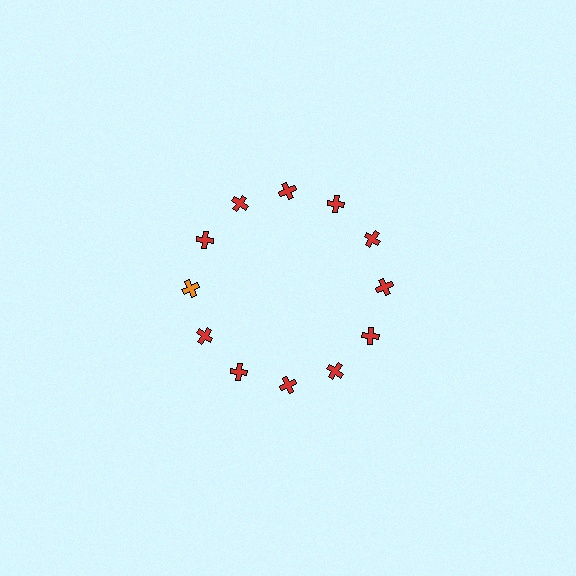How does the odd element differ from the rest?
It has a different color: orange instead of red.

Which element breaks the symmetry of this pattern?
The orange cross at roughly the 9 o'clock position breaks the symmetry. All other shapes are red crosses.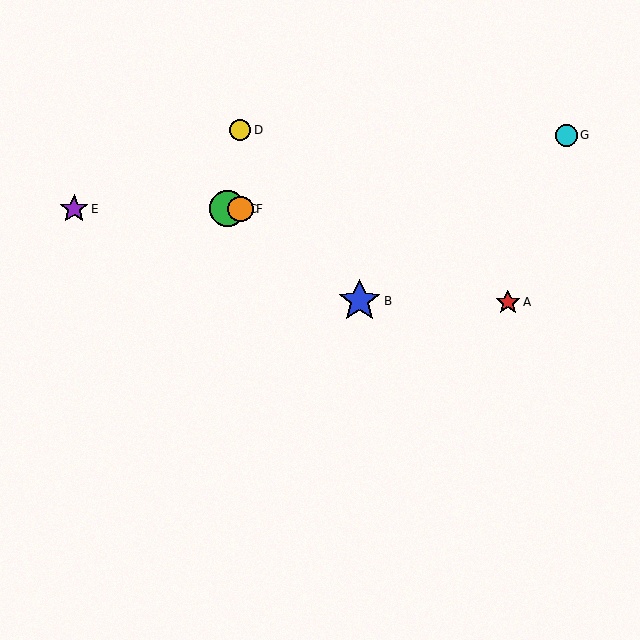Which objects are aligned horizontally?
Objects C, E, F are aligned horizontally.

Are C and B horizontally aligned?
No, C is at y≈209 and B is at y≈301.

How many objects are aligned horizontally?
3 objects (C, E, F) are aligned horizontally.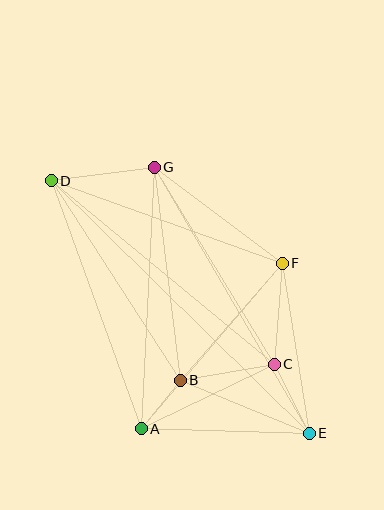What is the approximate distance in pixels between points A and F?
The distance between A and F is approximately 217 pixels.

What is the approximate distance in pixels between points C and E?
The distance between C and E is approximately 77 pixels.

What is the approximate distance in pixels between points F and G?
The distance between F and G is approximately 160 pixels.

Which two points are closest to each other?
Points A and B are closest to each other.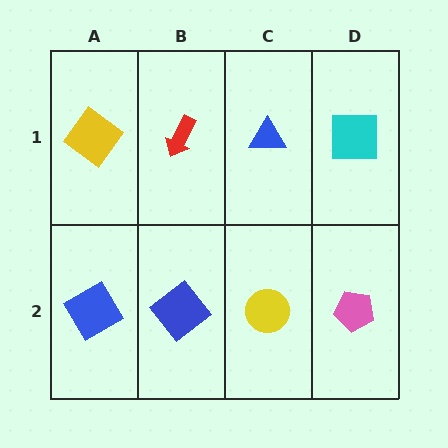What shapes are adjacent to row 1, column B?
A blue diamond (row 2, column B), a yellow diamond (row 1, column A), a blue triangle (row 1, column C).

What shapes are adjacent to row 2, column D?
A cyan square (row 1, column D), a yellow circle (row 2, column C).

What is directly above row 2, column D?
A cyan square.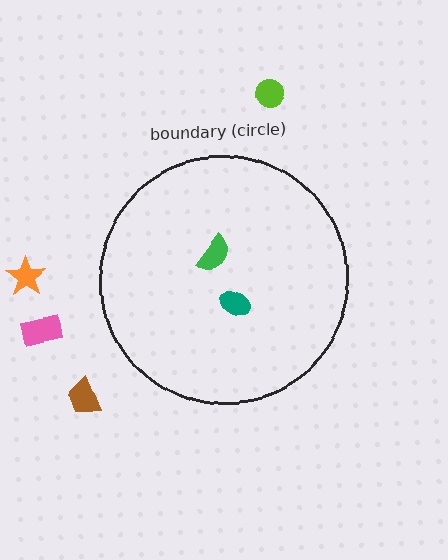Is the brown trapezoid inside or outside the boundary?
Outside.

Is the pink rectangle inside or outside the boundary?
Outside.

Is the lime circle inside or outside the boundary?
Outside.